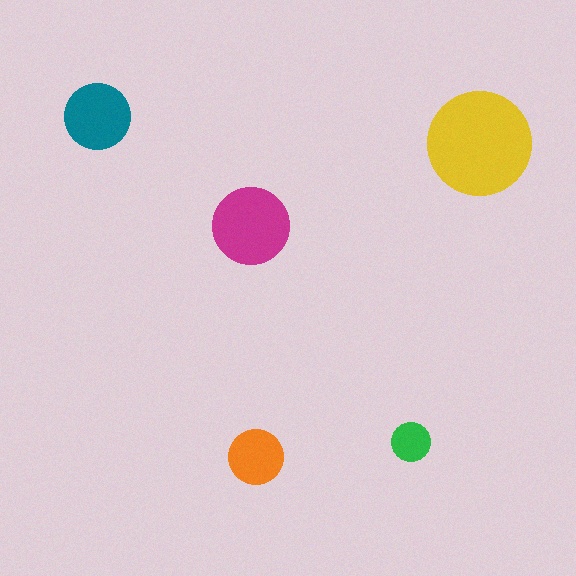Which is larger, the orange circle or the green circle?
The orange one.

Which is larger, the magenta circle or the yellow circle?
The yellow one.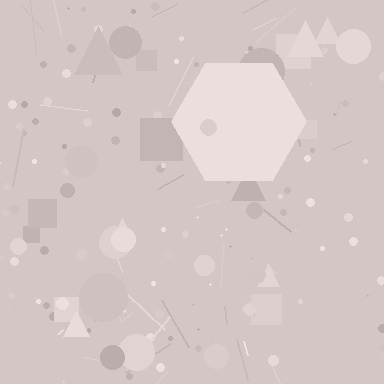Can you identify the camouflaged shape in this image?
The camouflaged shape is a hexagon.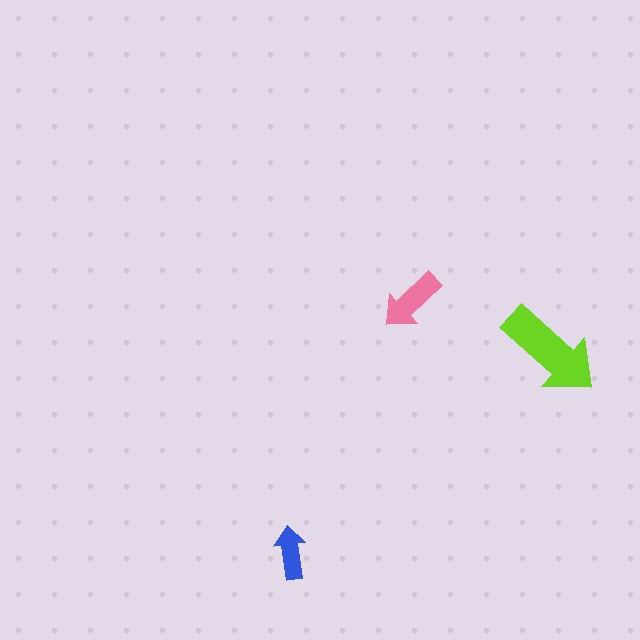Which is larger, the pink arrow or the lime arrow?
The lime one.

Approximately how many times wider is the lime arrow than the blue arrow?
About 2 times wider.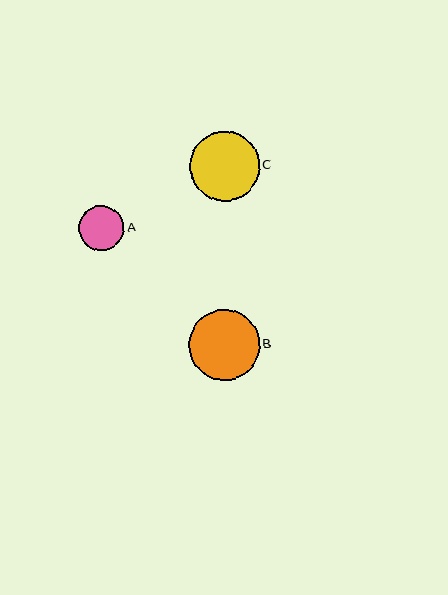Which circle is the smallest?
Circle A is the smallest with a size of approximately 45 pixels.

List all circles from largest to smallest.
From largest to smallest: B, C, A.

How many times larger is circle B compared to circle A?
Circle B is approximately 1.6 times the size of circle A.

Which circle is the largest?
Circle B is the largest with a size of approximately 70 pixels.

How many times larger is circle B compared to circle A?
Circle B is approximately 1.6 times the size of circle A.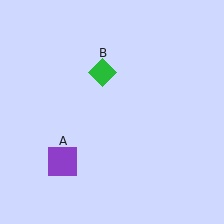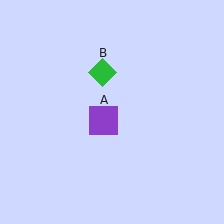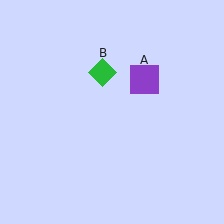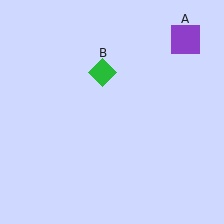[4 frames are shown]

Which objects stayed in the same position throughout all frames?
Green diamond (object B) remained stationary.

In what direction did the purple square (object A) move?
The purple square (object A) moved up and to the right.